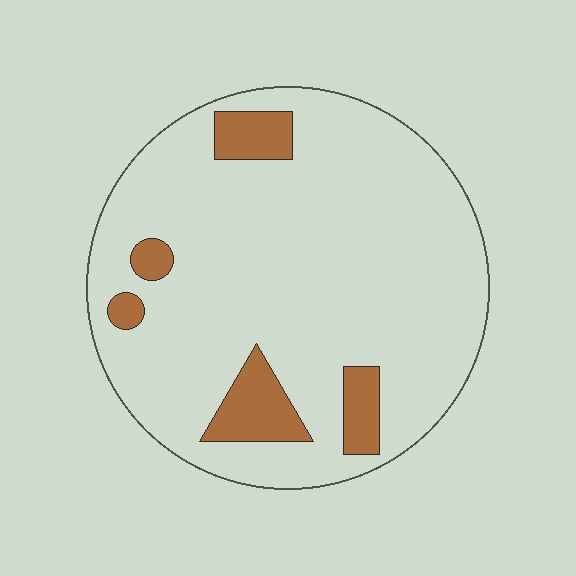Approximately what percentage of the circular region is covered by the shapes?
Approximately 10%.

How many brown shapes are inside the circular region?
5.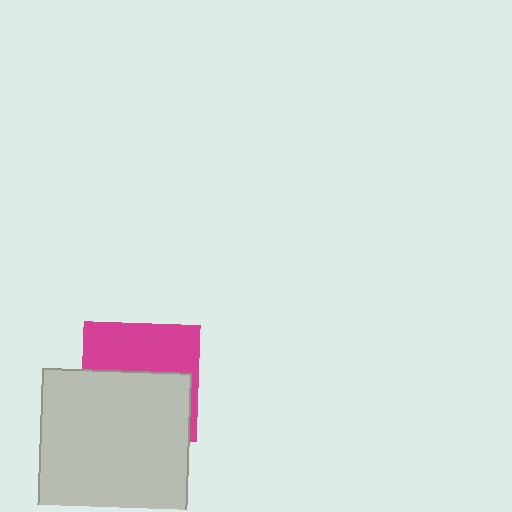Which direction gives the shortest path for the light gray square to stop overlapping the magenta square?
Moving down gives the shortest separation.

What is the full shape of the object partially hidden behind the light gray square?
The partially hidden object is a magenta square.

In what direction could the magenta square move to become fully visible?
The magenta square could move up. That would shift it out from behind the light gray square entirely.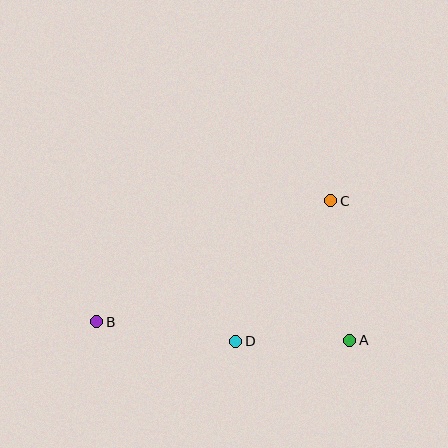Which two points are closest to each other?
Points A and D are closest to each other.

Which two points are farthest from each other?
Points B and C are farthest from each other.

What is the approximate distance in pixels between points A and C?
The distance between A and C is approximately 141 pixels.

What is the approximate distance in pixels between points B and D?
The distance between B and D is approximately 141 pixels.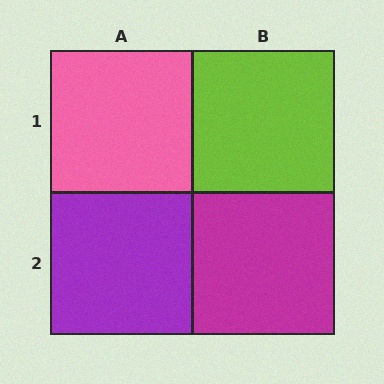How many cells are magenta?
1 cell is magenta.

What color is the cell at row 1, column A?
Pink.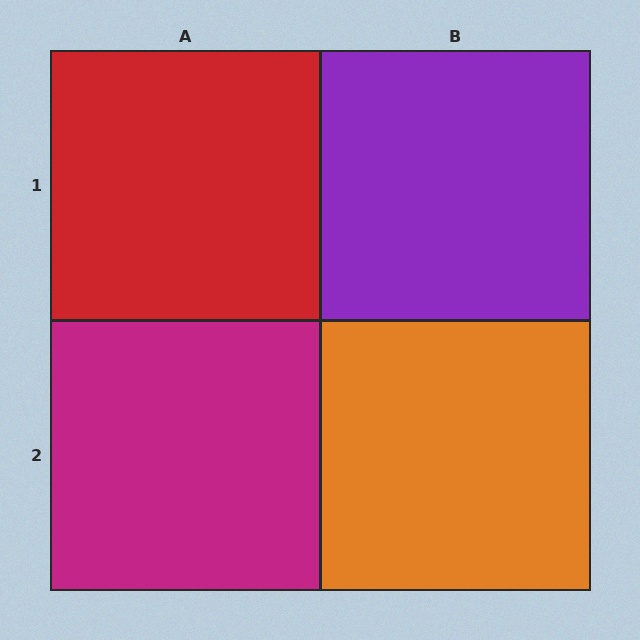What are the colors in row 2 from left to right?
Magenta, orange.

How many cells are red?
1 cell is red.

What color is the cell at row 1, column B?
Purple.